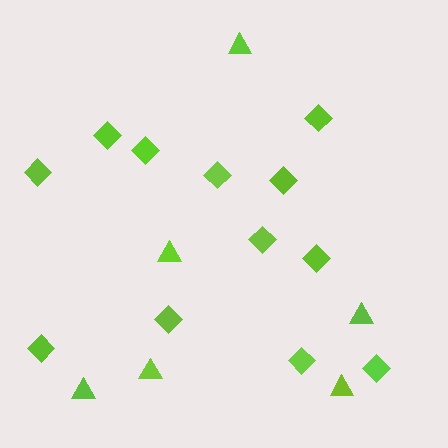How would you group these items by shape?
There are 2 groups: one group of triangles (6) and one group of diamonds (12).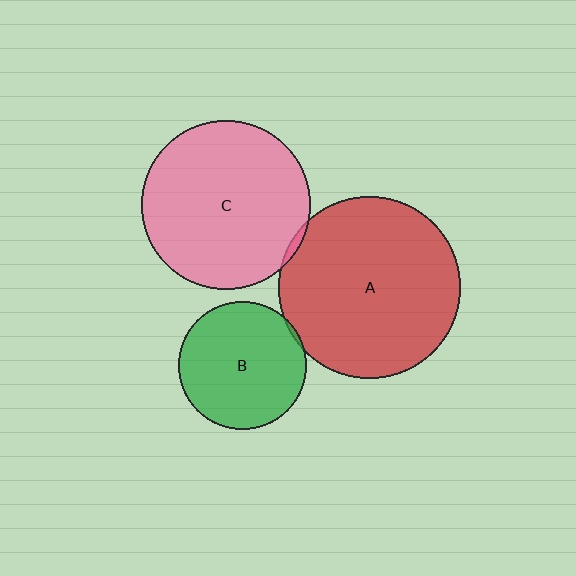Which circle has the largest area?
Circle A (red).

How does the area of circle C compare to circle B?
Approximately 1.7 times.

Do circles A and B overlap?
Yes.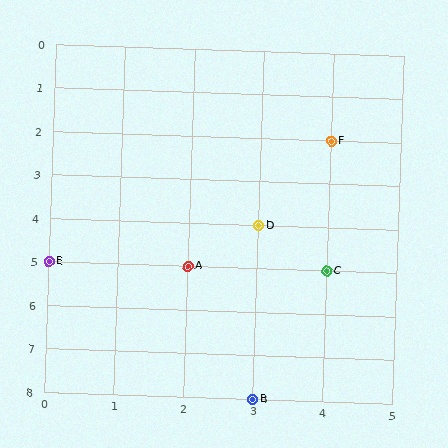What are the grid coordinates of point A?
Point A is at grid coordinates (2, 5).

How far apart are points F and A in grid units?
Points F and A are 2 columns and 3 rows apart (about 3.6 grid units diagonally).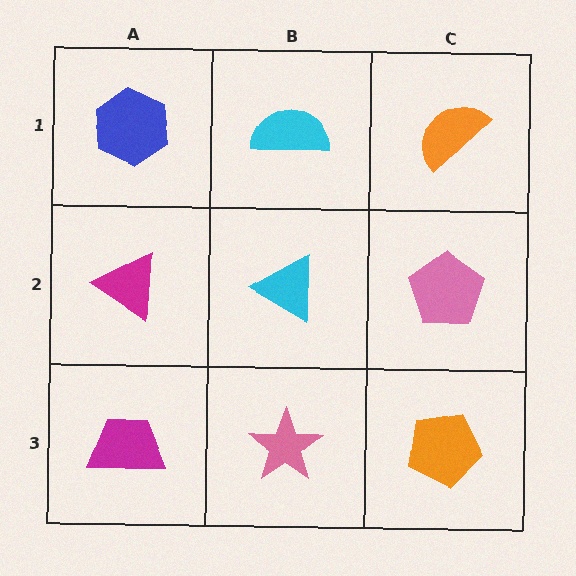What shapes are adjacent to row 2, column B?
A cyan semicircle (row 1, column B), a pink star (row 3, column B), a magenta triangle (row 2, column A), a pink pentagon (row 2, column C).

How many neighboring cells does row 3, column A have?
2.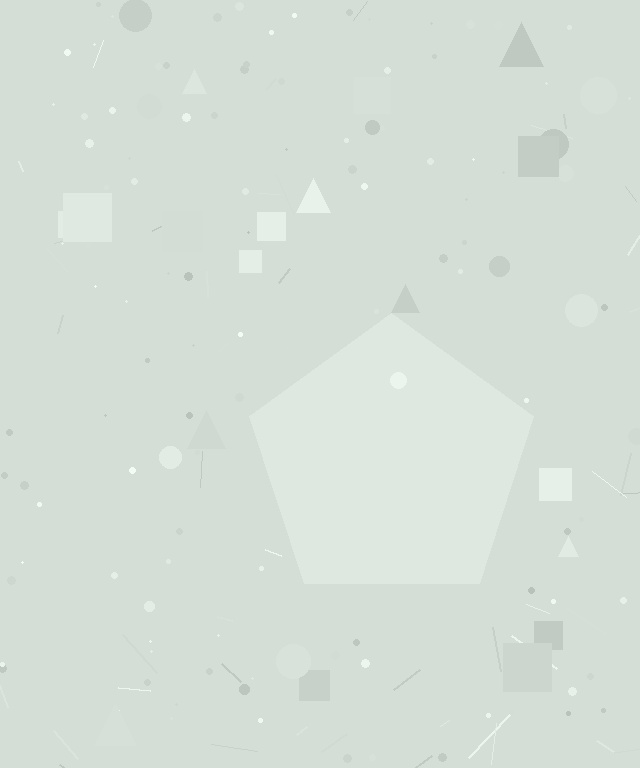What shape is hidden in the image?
A pentagon is hidden in the image.